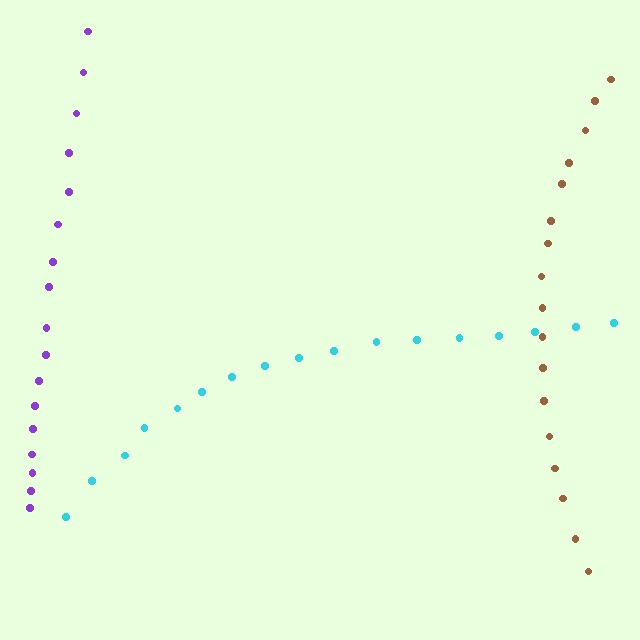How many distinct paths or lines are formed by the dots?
There are 3 distinct paths.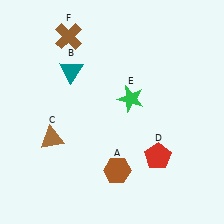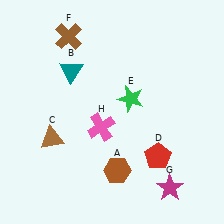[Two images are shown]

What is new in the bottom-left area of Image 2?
A pink cross (H) was added in the bottom-left area of Image 2.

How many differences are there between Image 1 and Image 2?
There are 2 differences between the two images.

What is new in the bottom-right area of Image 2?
A magenta star (G) was added in the bottom-right area of Image 2.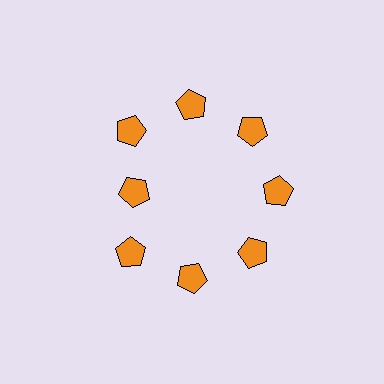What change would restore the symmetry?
The symmetry would be restored by moving it outward, back onto the ring so that all 8 pentagons sit at equal angles and equal distance from the center.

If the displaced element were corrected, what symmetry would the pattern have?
It would have 8-fold rotational symmetry — the pattern would map onto itself every 45 degrees.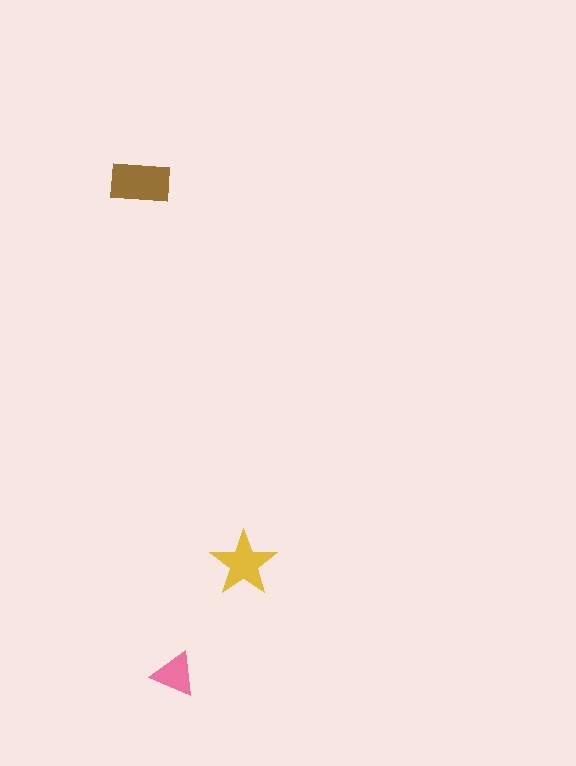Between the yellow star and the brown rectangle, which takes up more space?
The brown rectangle.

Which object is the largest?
The brown rectangle.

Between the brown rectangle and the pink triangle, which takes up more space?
The brown rectangle.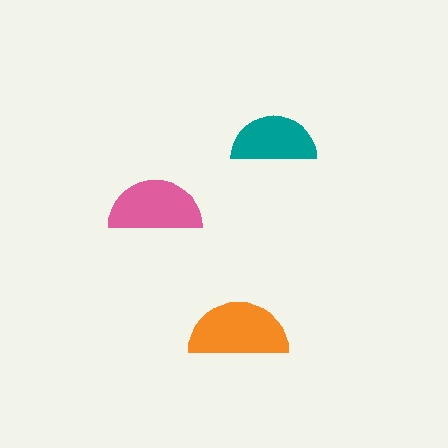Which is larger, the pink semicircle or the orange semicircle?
The orange one.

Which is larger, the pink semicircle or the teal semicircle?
The pink one.